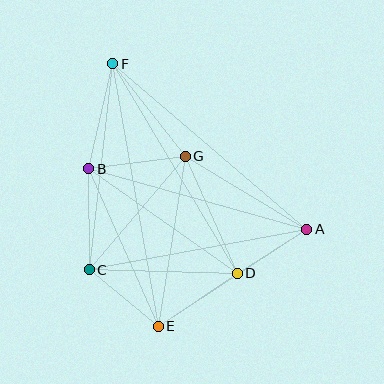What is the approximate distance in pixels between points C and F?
The distance between C and F is approximately 207 pixels.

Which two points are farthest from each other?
Points E and F are farthest from each other.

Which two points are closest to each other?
Points A and D are closest to each other.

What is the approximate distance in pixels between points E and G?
The distance between E and G is approximately 172 pixels.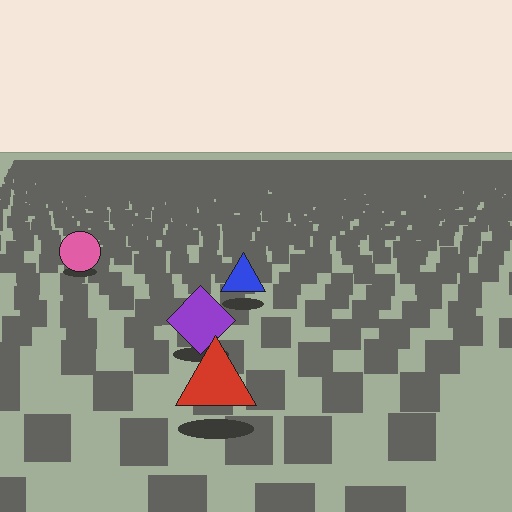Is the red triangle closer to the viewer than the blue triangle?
Yes. The red triangle is closer — you can tell from the texture gradient: the ground texture is coarser near it.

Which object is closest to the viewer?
The red triangle is closest. The texture marks near it are larger and more spread out.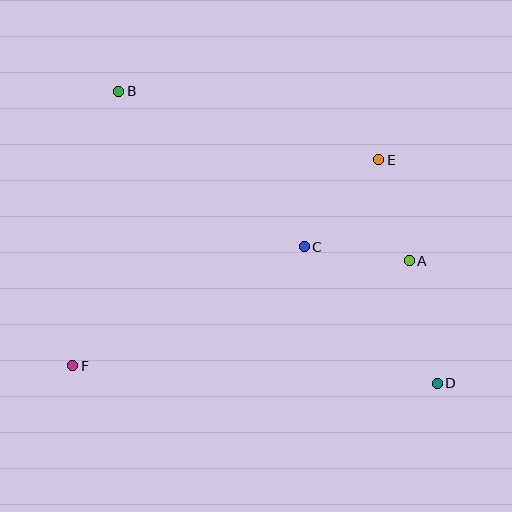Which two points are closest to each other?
Points A and E are closest to each other.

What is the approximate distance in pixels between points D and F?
The distance between D and F is approximately 365 pixels.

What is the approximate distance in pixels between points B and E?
The distance between B and E is approximately 269 pixels.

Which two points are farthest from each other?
Points B and D are farthest from each other.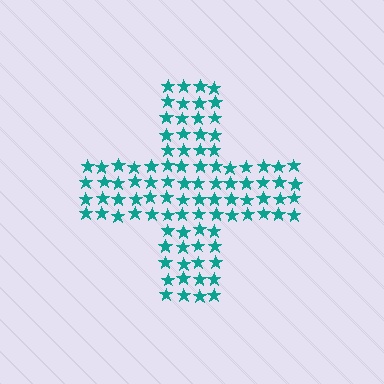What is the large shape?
The large shape is a cross.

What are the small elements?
The small elements are stars.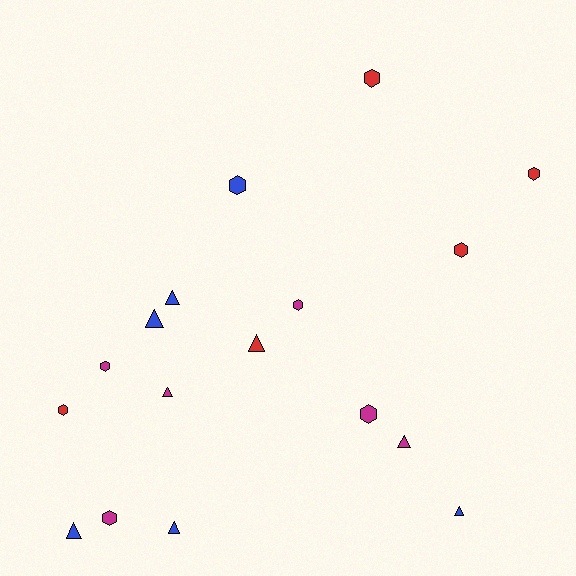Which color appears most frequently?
Blue, with 6 objects.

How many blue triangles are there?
There are 5 blue triangles.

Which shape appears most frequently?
Hexagon, with 9 objects.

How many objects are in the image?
There are 17 objects.